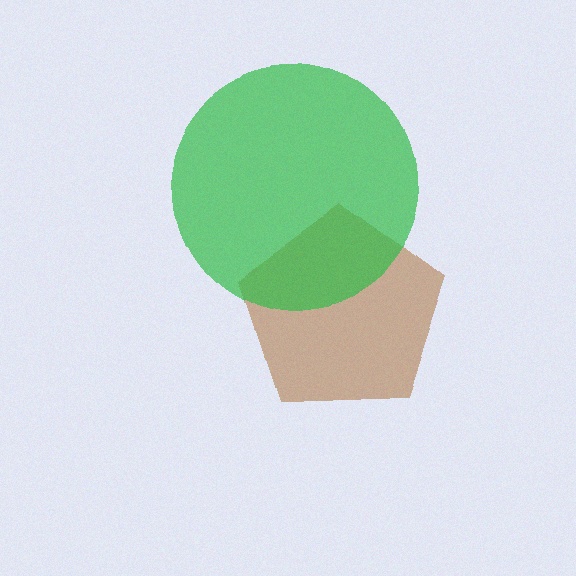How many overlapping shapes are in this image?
There are 2 overlapping shapes in the image.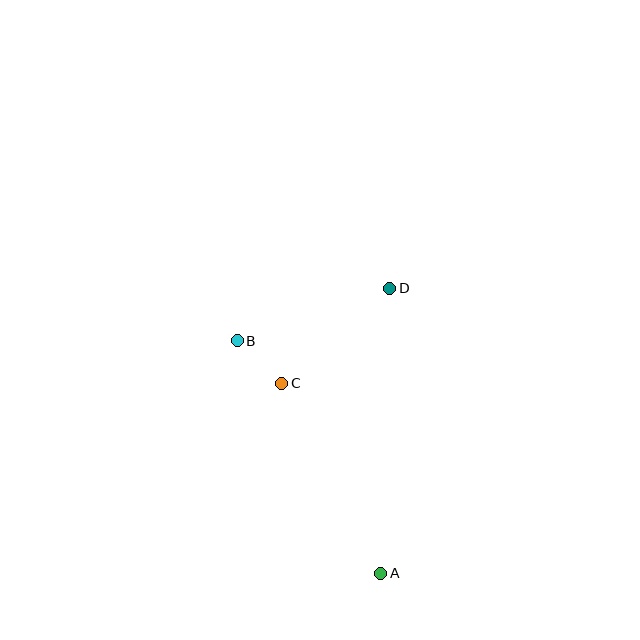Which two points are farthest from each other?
Points A and D are farthest from each other.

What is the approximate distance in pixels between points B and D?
The distance between B and D is approximately 162 pixels.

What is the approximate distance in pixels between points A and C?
The distance between A and C is approximately 214 pixels.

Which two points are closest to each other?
Points B and C are closest to each other.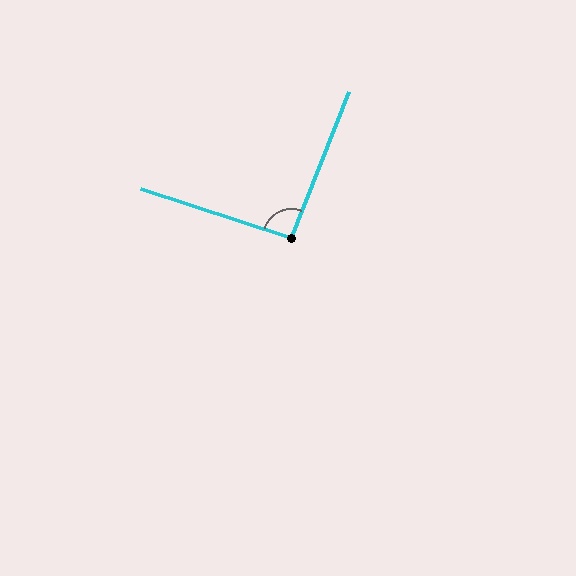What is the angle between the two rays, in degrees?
Approximately 94 degrees.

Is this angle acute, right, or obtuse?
It is approximately a right angle.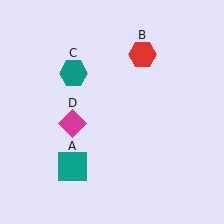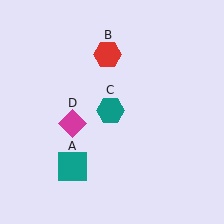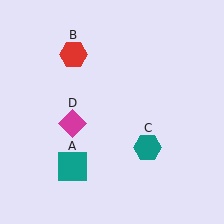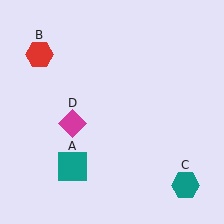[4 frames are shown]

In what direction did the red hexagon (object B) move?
The red hexagon (object B) moved left.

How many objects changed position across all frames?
2 objects changed position: red hexagon (object B), teal hexagon (object C).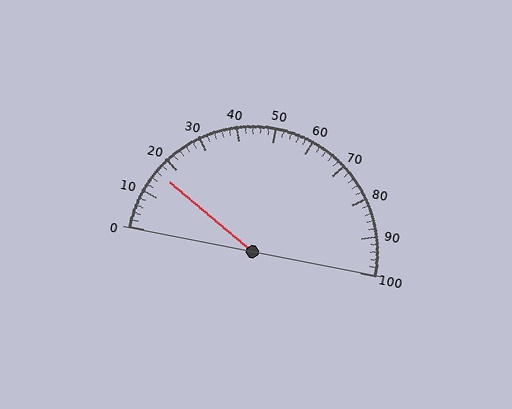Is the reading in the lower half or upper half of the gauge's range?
The reading is in the lower half of the range (0 to 100).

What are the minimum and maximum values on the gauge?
The gauge ranges from 0 to 100.